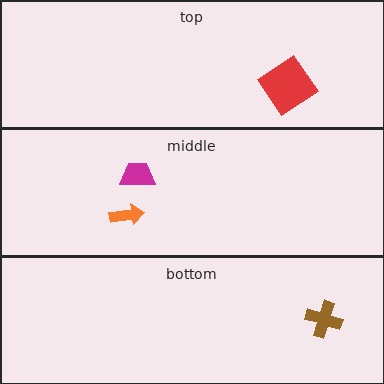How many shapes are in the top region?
1.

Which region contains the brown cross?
The bottom region.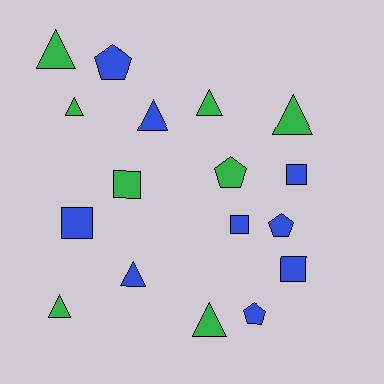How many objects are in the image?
There are 17 objects.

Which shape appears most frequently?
Triangle, with 8 objects.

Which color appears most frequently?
Blue, with 9 objects.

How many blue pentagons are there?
There are 3 blue pentagons.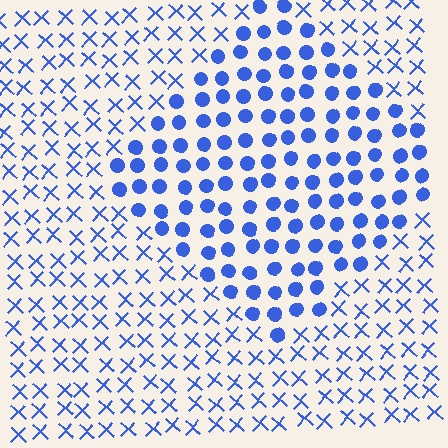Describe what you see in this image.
The image is filled with small blue elements arranged in a uniform grid. A diamond-shaped region contains circles, while the surrounding area contains X marks. The boundary is defined purely by the change in element shape.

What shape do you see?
I see a diamond.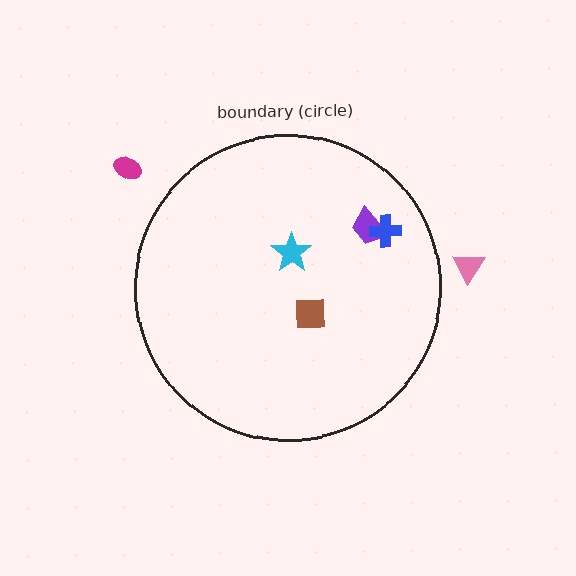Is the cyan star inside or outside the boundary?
Inside.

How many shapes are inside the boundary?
4 inside, 2 outside.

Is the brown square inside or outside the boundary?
Inside.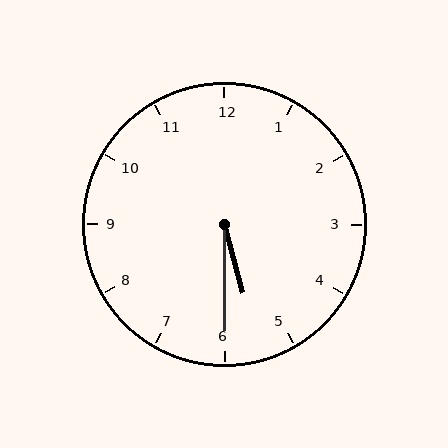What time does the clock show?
5:30.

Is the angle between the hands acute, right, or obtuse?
It is acute.